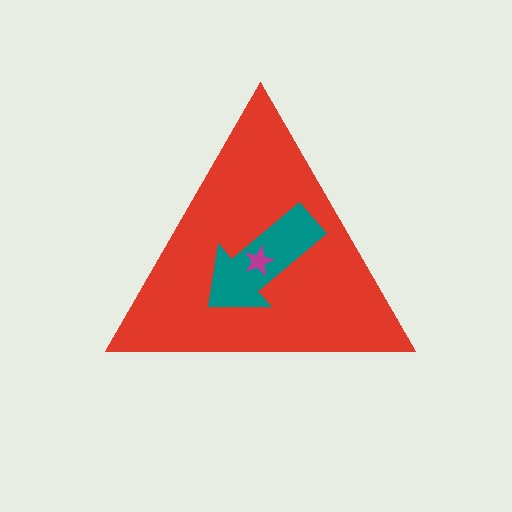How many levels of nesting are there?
3.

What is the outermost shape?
The red triangle.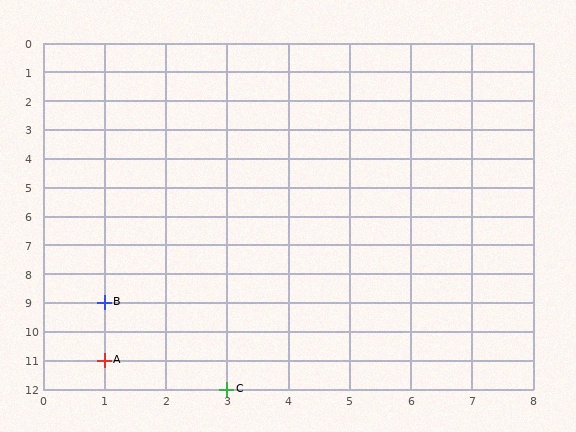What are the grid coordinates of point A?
Point A is at grid coordinates (1, 11).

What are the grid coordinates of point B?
Point B is at grid coordinates (1, 9).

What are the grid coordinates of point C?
Point C is at grid coordinates (3, 12).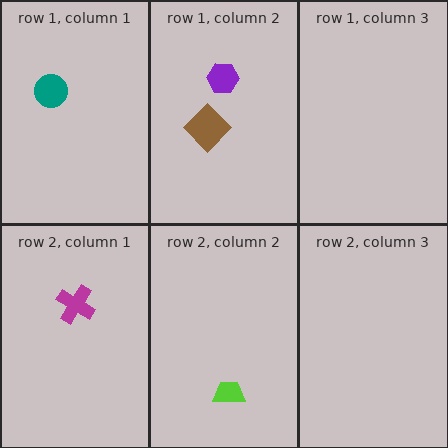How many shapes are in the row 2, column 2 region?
1.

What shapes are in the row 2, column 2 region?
The lime trapezoid.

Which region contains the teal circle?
The row 1, column 1 region.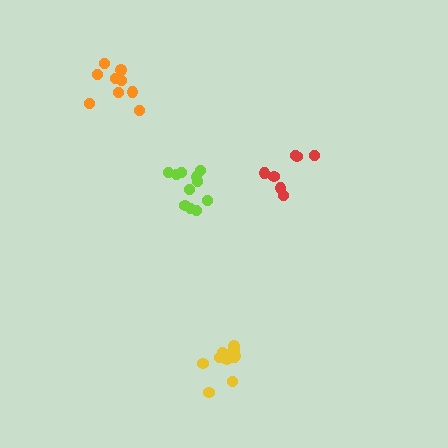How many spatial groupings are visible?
There are 4 spatial groupings.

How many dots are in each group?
Group 1: 11 dots, Group 2: 9 dots, Group 3: 7 dots, Group 4: 11 dots (38 total).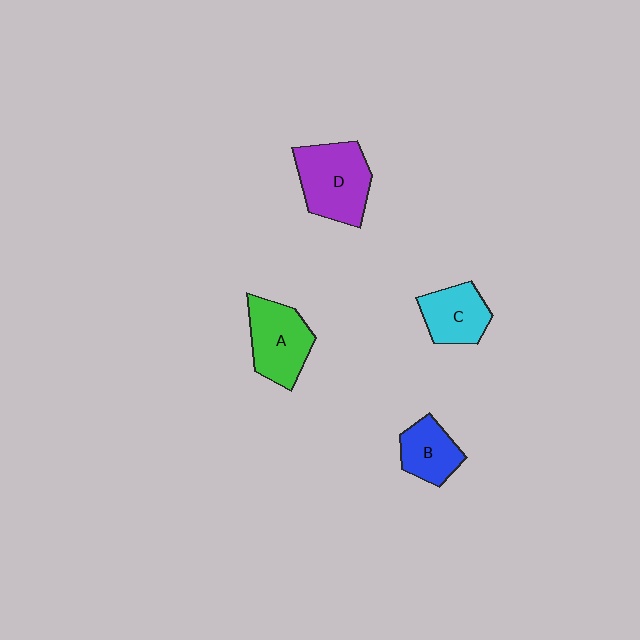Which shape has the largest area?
Shape D (purple).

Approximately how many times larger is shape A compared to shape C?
Approximately 1.3 times.